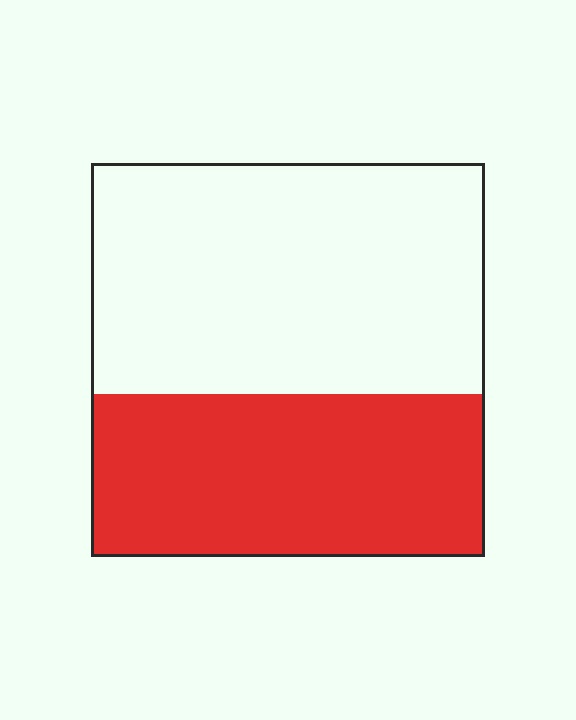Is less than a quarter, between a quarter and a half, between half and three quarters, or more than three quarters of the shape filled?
Between a quarter and a half.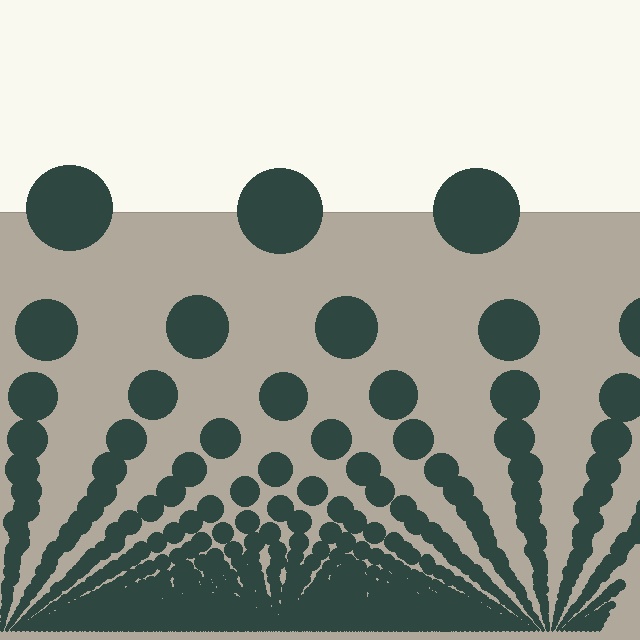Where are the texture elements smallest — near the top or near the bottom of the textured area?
Near the bottom.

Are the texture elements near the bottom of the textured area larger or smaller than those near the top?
Smaller. The gradient is inverted — elements near the bottom are smaller and denser.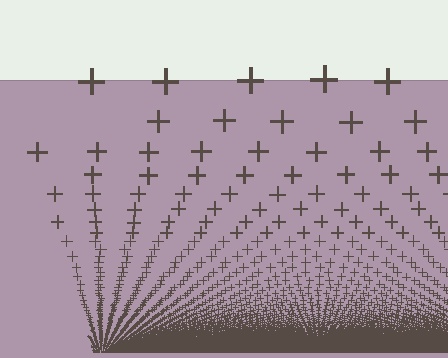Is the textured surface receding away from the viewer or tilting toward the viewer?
The surface appears to tilt toward the viewer. Texture elements get larger and sparser toward the top.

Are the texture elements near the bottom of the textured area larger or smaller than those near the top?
Smaller. The gradient is inverted — elements near the bottom are smaller and denser.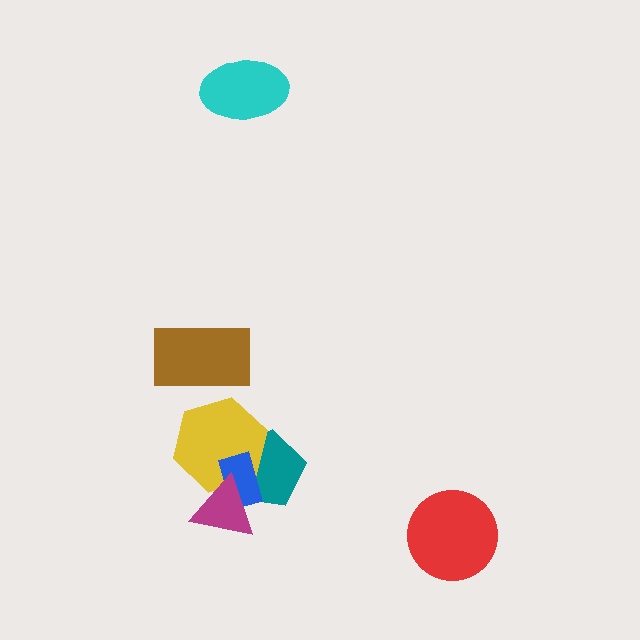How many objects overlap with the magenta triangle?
3 objects overlap with the magenta triangle.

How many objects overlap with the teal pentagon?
3 objects overlap with the teal pentagon.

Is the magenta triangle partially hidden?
No, no other shape covers it.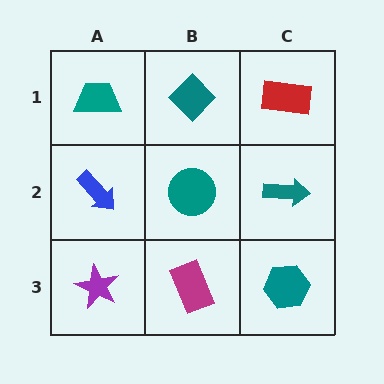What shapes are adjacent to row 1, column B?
A teal circle (row 2, column B), a teal trapezoid (row 1, column A), a red rectangle (row 1, column C).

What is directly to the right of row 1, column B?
A red rectangle.